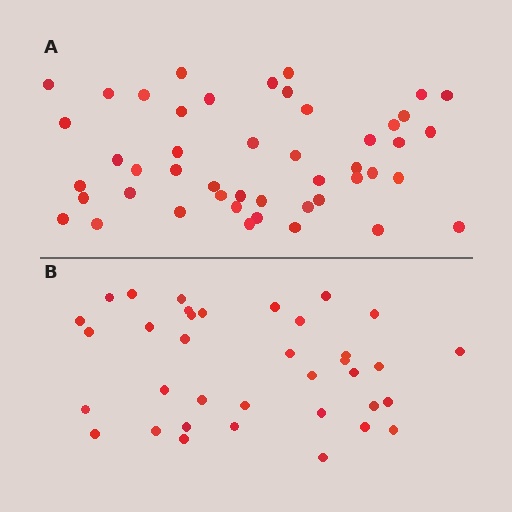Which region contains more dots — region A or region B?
Region A (the top region) has more dots.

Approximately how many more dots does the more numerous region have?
Region A has roughly 12 or so more dots than region B.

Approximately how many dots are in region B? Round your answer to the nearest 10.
About 40 dots. (The exact count is 36, which rounds to 40.)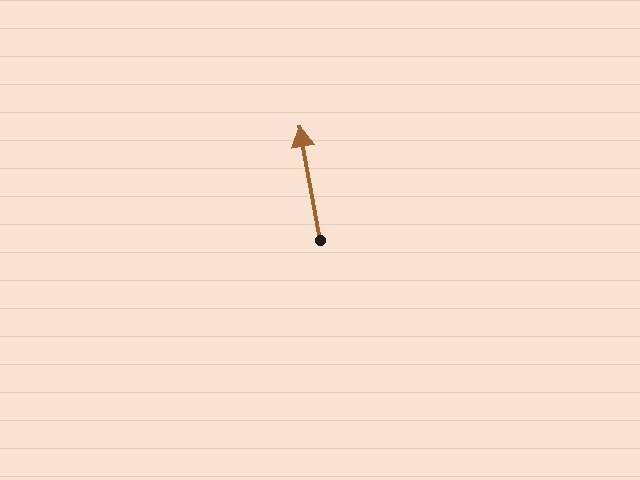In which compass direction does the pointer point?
North.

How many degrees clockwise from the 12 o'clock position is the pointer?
Approximately 350 degrees.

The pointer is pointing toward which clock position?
Roughly 12 o'clock.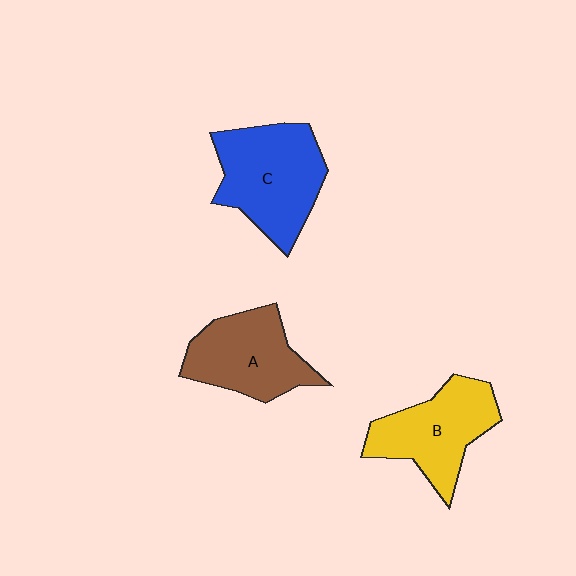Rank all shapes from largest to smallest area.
From largest to smallest: C (blue), B (yellow), A (brown).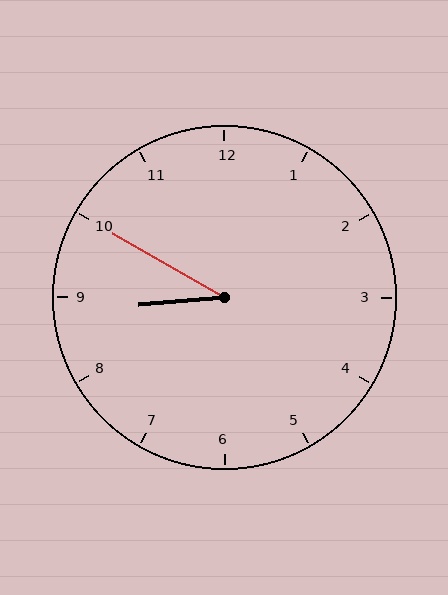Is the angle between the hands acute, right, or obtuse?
It is acute.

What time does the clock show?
8:50.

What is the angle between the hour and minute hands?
Approximately 35 degrees.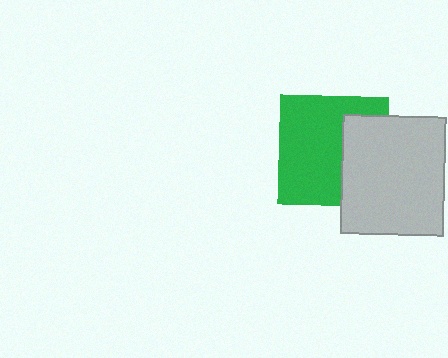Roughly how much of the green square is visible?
Most of it is visible (roughly 65%).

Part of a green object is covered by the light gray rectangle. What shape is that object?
It is a square.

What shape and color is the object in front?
The object in front is a light gray rectangle.